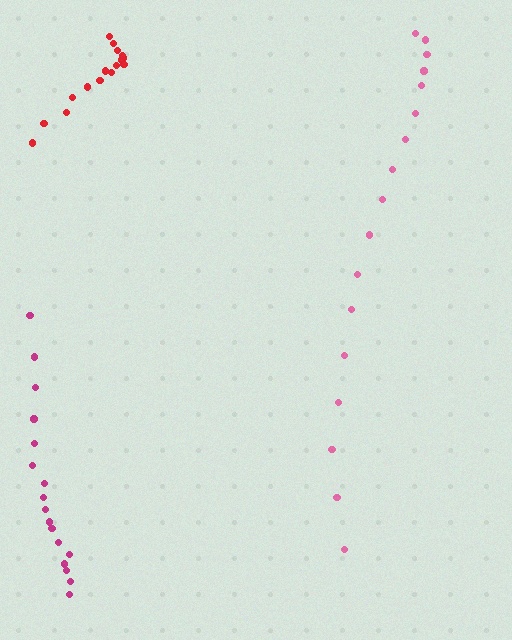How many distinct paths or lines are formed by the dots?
There are 3 distinct paths.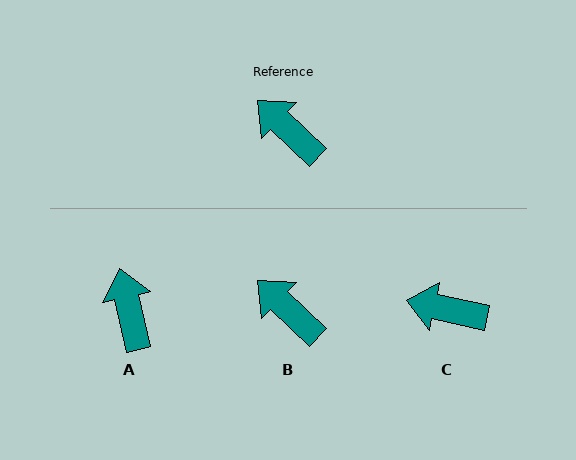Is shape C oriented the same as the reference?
No, it is off by about 31 degrees.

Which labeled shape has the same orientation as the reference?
B.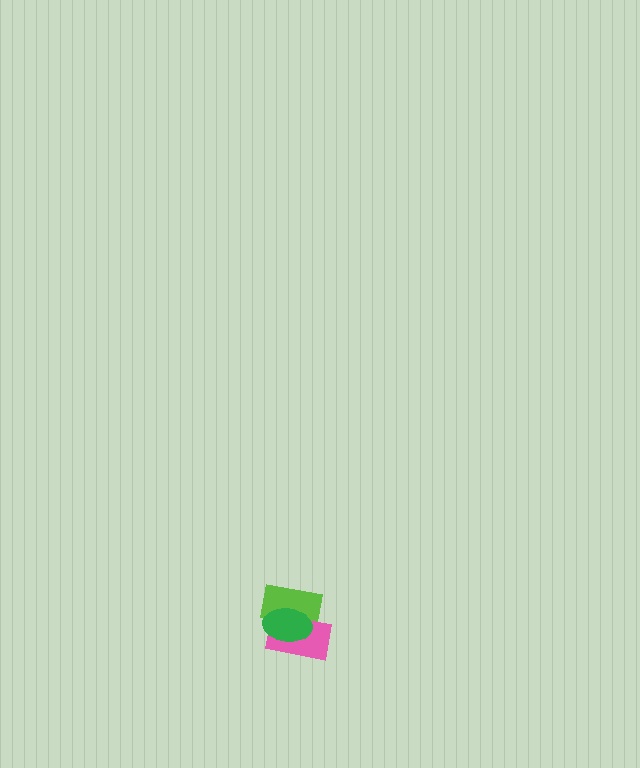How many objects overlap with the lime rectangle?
2 objects overlap with the lime rectangle.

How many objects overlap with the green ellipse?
2 objects overlap with the green ellipse.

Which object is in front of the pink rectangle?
The green ellipse is in front of the pink rectangle.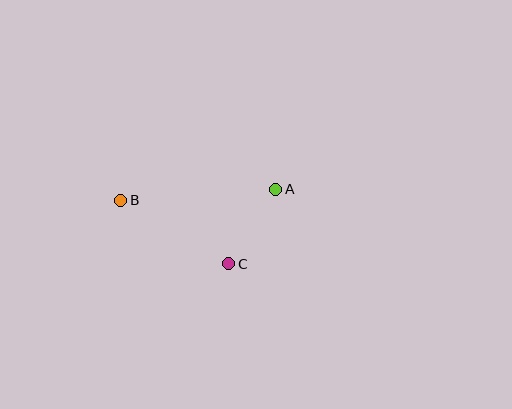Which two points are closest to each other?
Points A and C are closest to each other.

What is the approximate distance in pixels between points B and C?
The distance between B and C is approximately 125 pixels.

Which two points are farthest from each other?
Points A and B are farthest from each other.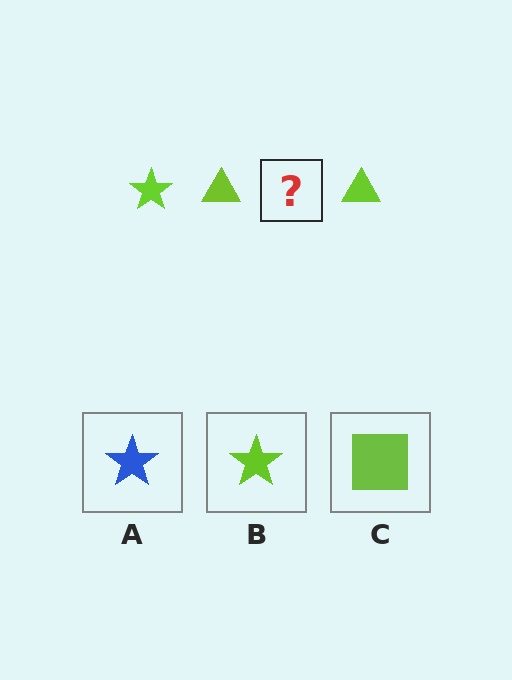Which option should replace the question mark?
Option B.